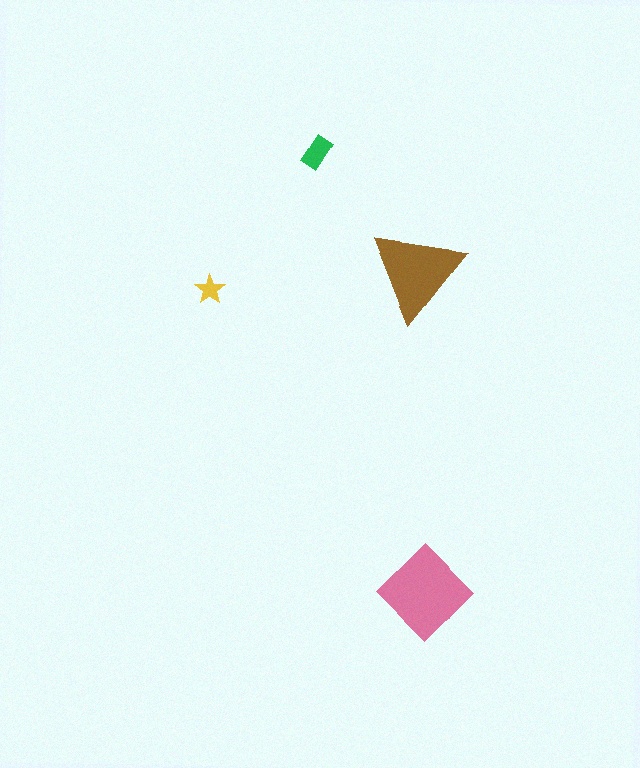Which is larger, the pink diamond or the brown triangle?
The pink diamond.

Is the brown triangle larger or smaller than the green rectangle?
Larger.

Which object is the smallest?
The yellow star.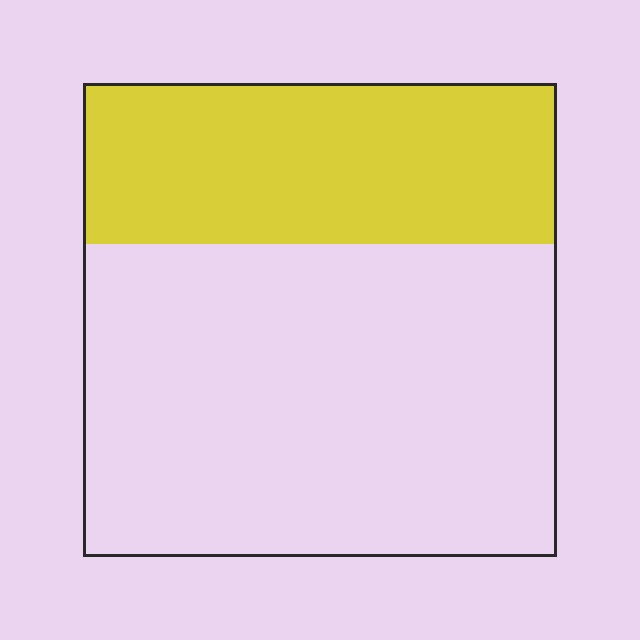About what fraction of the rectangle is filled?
About one third (1/3).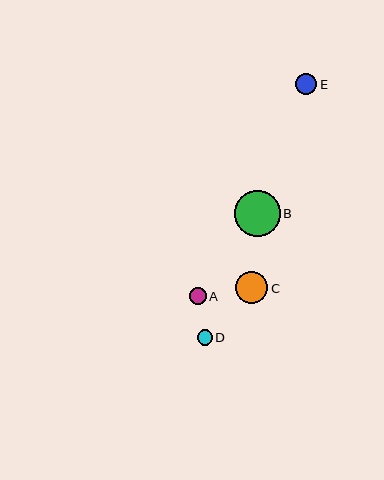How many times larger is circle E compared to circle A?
Circle E is approximately 1.2 times the size of circle A.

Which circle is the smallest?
Circle D is the smallest with a size of approximately 15 pixels.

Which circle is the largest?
Circle B is the largest with a size of approximately 46 pixels.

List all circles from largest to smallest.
From largest to smallest: B, C, E, A, D.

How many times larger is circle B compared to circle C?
Circle B is approximately 1.4 times the size of circle C.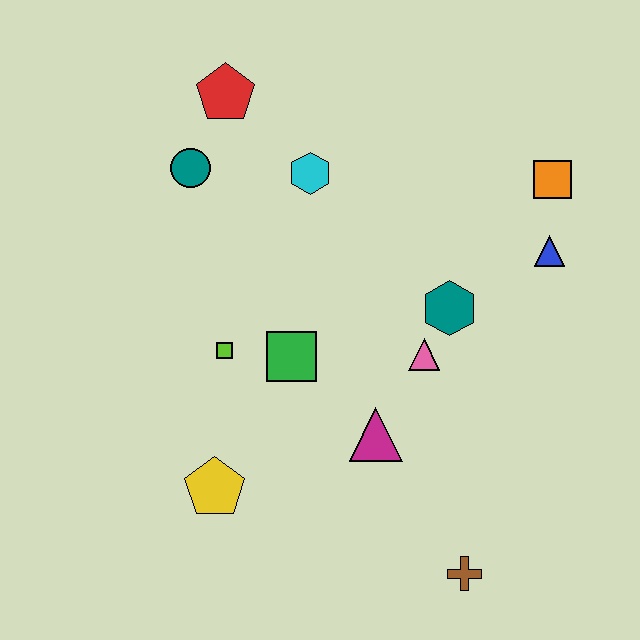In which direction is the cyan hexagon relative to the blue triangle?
The cyan hexagon is to the left of the blue triangle.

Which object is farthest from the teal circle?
The brown cross is farthest from the teal circle.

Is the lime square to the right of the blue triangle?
No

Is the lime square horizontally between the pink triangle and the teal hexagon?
No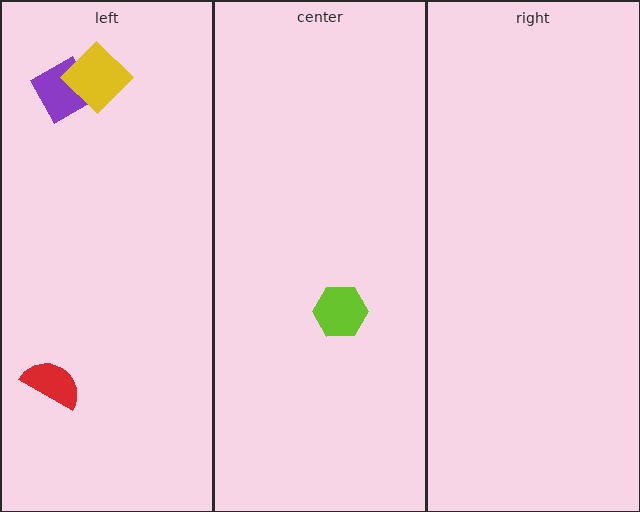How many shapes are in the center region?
1.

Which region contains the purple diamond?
The left region.